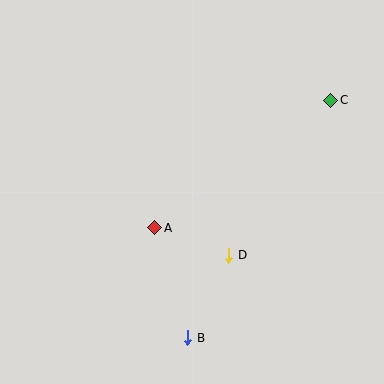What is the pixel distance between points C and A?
The distance between C and A is 217 pixels.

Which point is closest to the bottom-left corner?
Point B is closest to the bottom-left corner.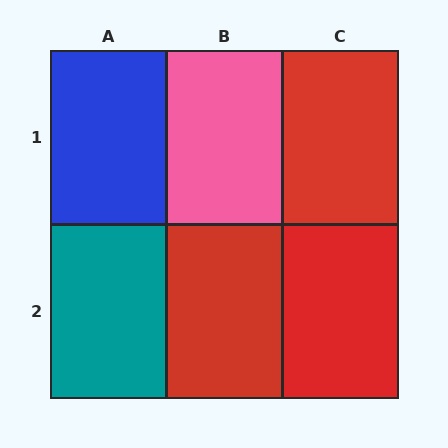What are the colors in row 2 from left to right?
Teal, red, red.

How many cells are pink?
1 cell is pink.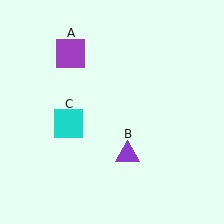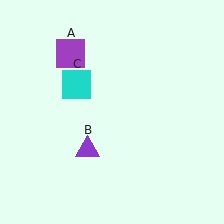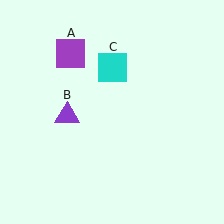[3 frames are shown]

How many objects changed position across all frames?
2 objects changed position: purple triangle (object B), cyan square (object C).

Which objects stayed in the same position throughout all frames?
Purple square (object A) remained stationary.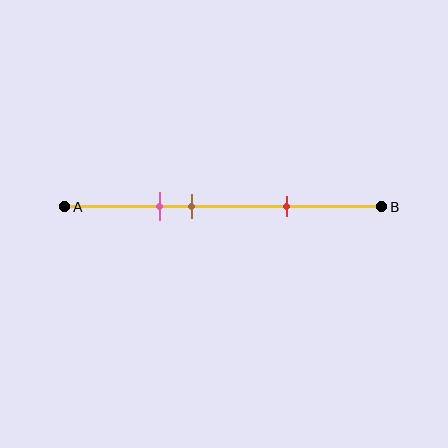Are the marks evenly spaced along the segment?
No, the marks are not evenly spaced.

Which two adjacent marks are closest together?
The pink and brown marks are the closest adjacent pair.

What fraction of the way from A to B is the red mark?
The red mark is approximately 70% (0.7) of the way from A to B.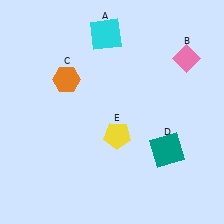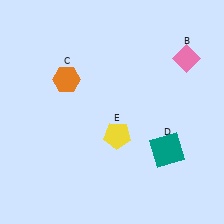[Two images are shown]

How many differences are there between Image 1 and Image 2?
There is 1 difference between the two images.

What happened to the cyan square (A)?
The cyan square (A) was removed in Image 2. It was in the top-left area of Image 1.